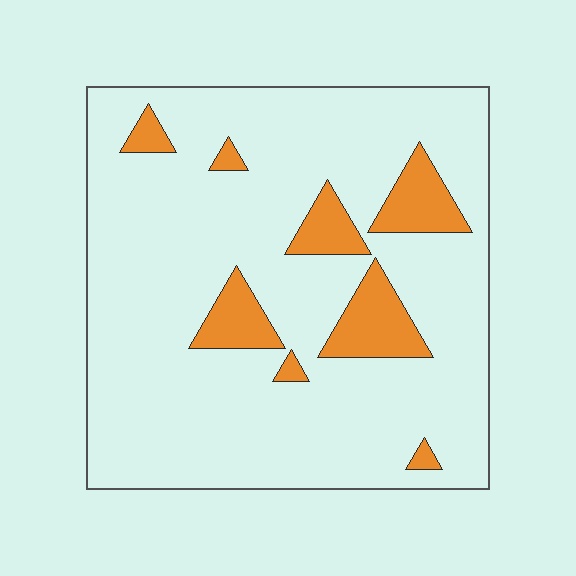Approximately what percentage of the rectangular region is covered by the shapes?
Approximately 15%.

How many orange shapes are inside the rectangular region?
8.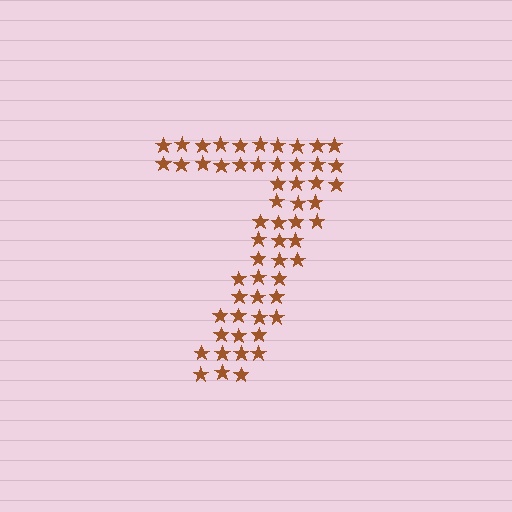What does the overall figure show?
The overall figure shows the digit 7.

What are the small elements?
The small elements are stars.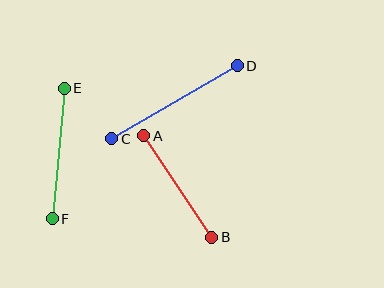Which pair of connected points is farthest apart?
Points C and D are farthest apart.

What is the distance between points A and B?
The distance is approximately 122 pixels.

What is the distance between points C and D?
The distance is approximately 145 pixels.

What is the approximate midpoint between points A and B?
The midpoint is at approximately (178, 186) pixels.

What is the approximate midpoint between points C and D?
The midpoint is at approximately (175, 102) pixels.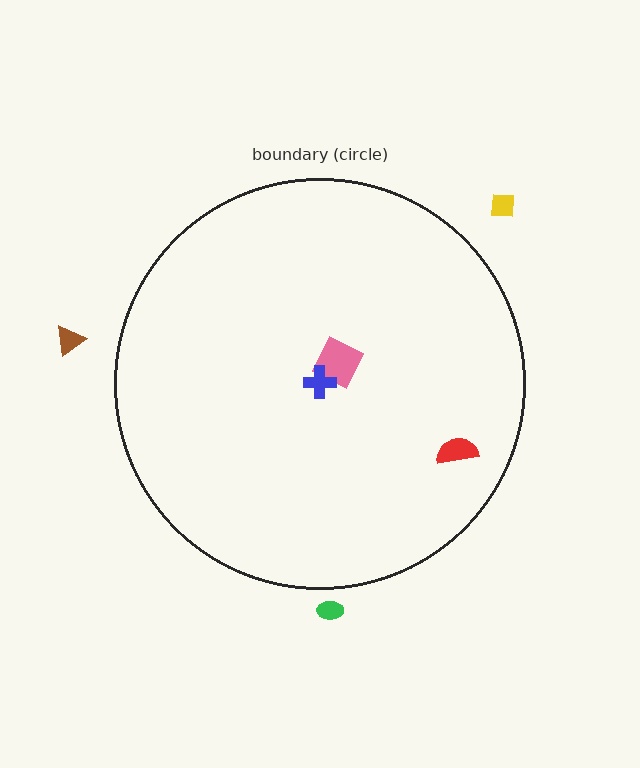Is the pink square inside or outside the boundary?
Inside.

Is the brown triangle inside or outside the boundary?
Outside.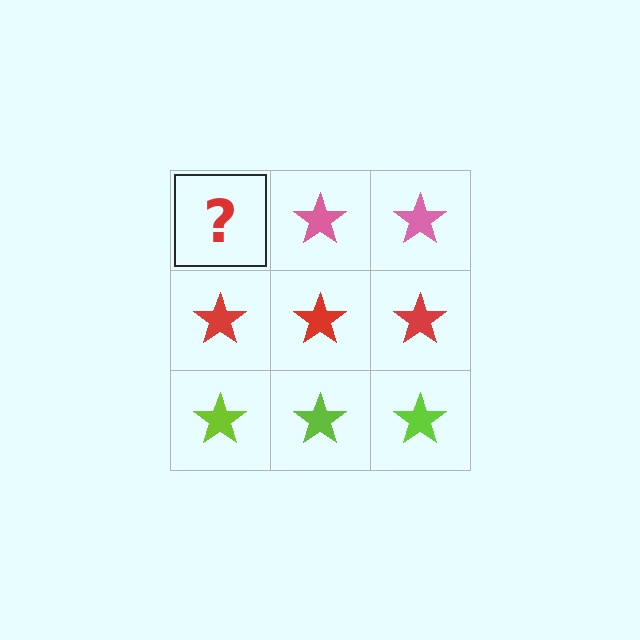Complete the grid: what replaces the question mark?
The question mark should be replaced with a pink star.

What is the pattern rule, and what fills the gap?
The rule is that each row has a consistent color. The gap should be filled with a pink star.